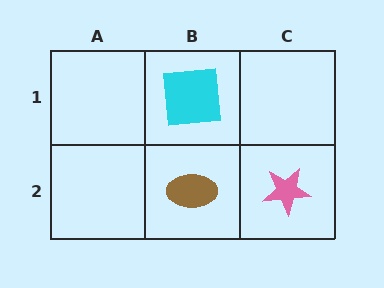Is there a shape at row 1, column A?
No, that cell is empty.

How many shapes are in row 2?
2 shapes.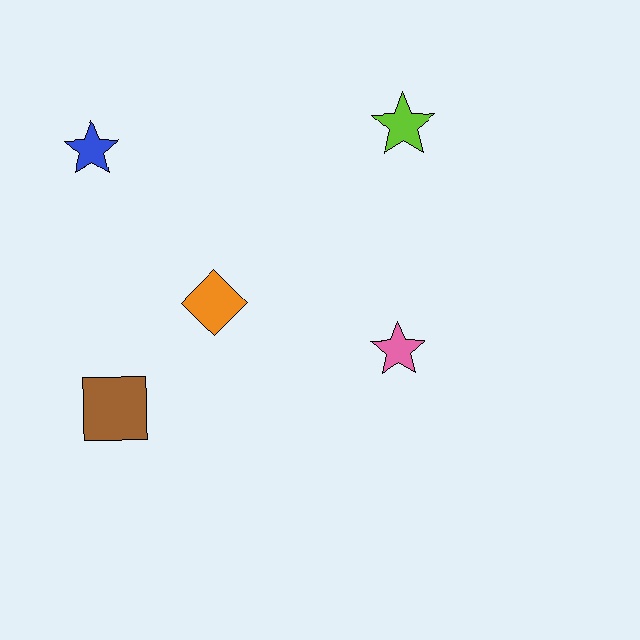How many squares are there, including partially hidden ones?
There is 1 square.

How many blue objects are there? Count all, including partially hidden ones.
There is 1 blue object.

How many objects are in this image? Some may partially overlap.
There are 5 objects.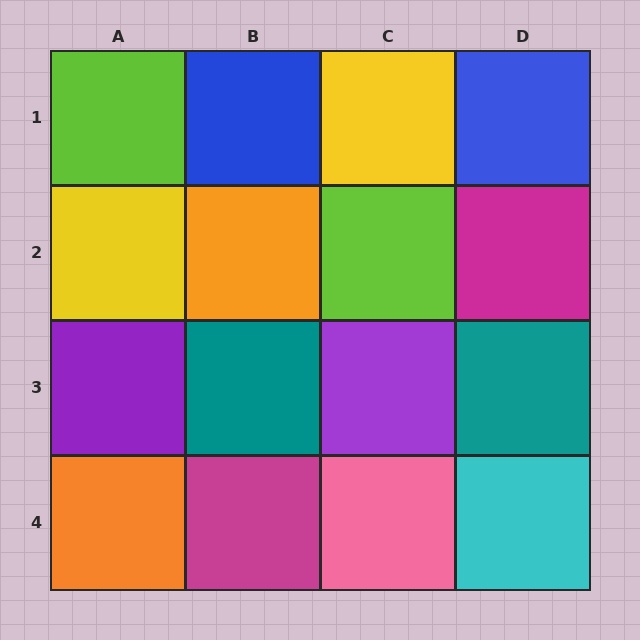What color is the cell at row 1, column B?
Blue.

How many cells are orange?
2 cells are orange.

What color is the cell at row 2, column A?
Yellow.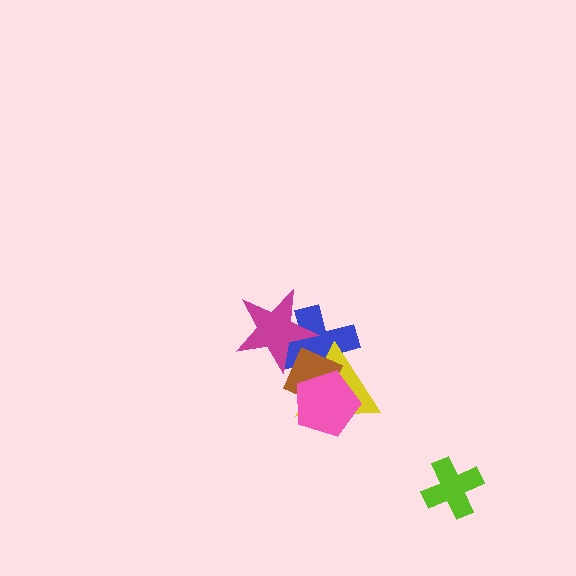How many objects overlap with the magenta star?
2 objects overlap with the magenta star.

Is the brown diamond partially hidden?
Yes, it is partially covered by another shape.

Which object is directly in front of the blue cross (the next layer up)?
The yellow triangle is directly in front of the blue cross.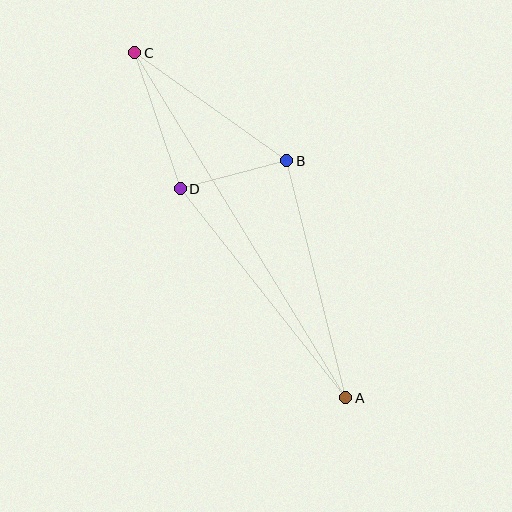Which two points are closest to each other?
Points B and D are closest to each other.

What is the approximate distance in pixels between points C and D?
The distance between C and D is approximately 143 pixels.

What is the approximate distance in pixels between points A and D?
The distance between A and D is approximately 267 pixels.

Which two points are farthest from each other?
Points A and C are farthest from each other.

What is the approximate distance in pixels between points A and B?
The distance between A and B is approximately 245 pixels.